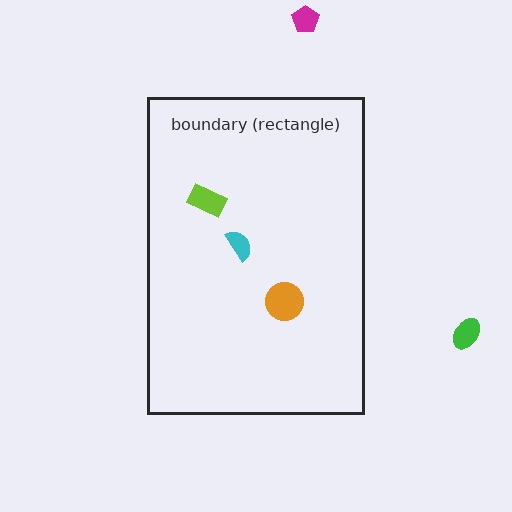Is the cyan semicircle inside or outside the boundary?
Inside.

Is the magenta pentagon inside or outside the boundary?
Outside.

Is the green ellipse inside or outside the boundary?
Outside.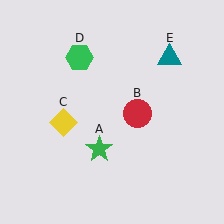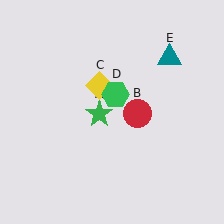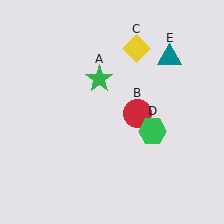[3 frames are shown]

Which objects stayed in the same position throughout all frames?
Red circle (object B) and teal triangle (object E) remained stationary.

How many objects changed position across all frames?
3 objects changed position: green star (object A), yellow diamond (object C), green hexagon (object D).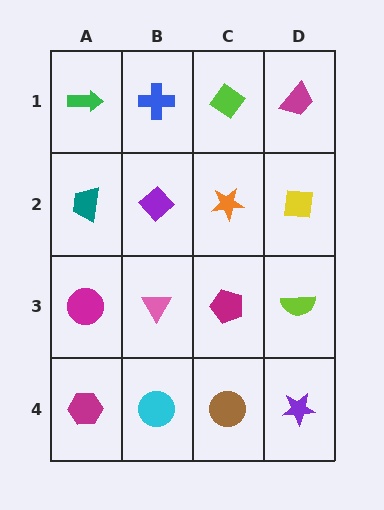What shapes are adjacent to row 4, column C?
A magenta pentagon (row 3, column C), a cyan circle (row 4, column B), a purple star (row 4, column D).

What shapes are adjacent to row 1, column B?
A purple diamond (row 2, column B), a green arrow (row 1, column A), a lime diamond (row 1, column C).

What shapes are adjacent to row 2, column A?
A green arrow (row 1, column A), a magenta circle (row 3, column A), a purple diamond (row 2, column B).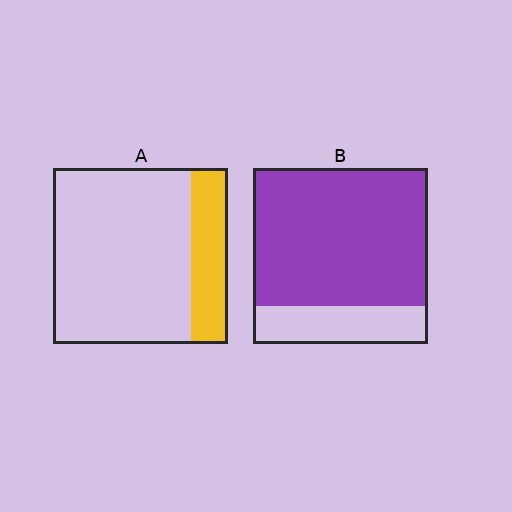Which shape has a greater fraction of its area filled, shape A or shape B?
Shape B.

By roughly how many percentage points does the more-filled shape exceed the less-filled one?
By roughly 55 percentage points (B over A).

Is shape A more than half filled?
No.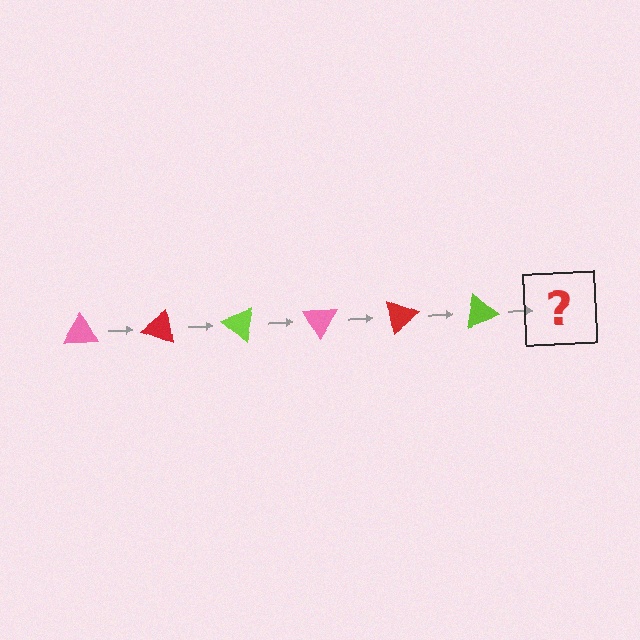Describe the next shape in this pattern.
It should be a pink triangle, rotated 120 degrees from the start.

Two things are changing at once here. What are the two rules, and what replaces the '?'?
The two rules are that it rotates 20 degrees each step and the color cycles through pink, red, and lime. The '?' should be a pink triangle, rotated 120 degrees from the start.